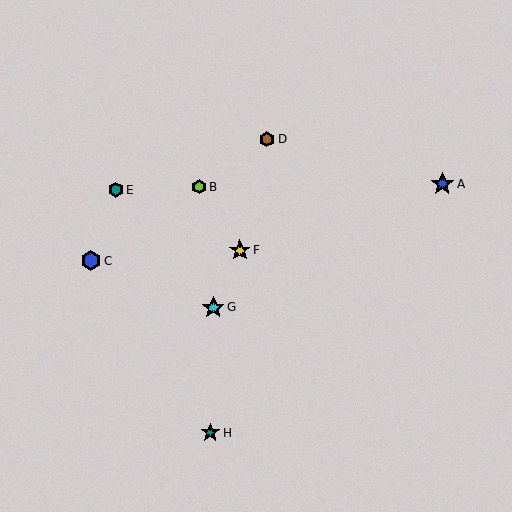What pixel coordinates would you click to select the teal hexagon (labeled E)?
Click at (116, 190) to select the teal hexagon E.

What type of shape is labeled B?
Shape B is a lime hexagon.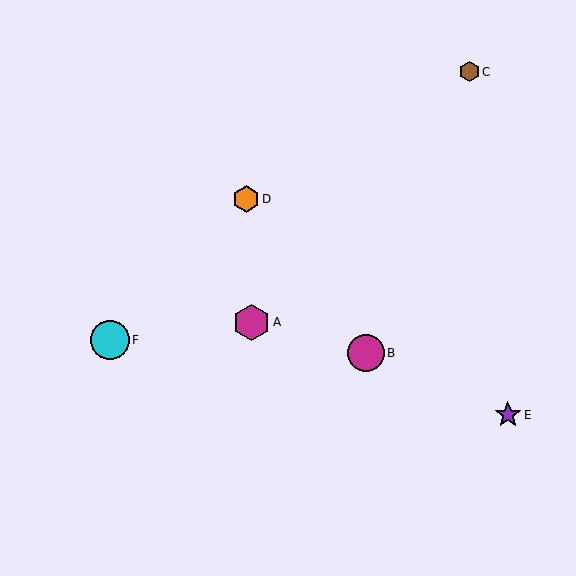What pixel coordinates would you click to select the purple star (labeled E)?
Click at (508, 415) to select the purple star E.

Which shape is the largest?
The cyan circle (labeled F) is the largest.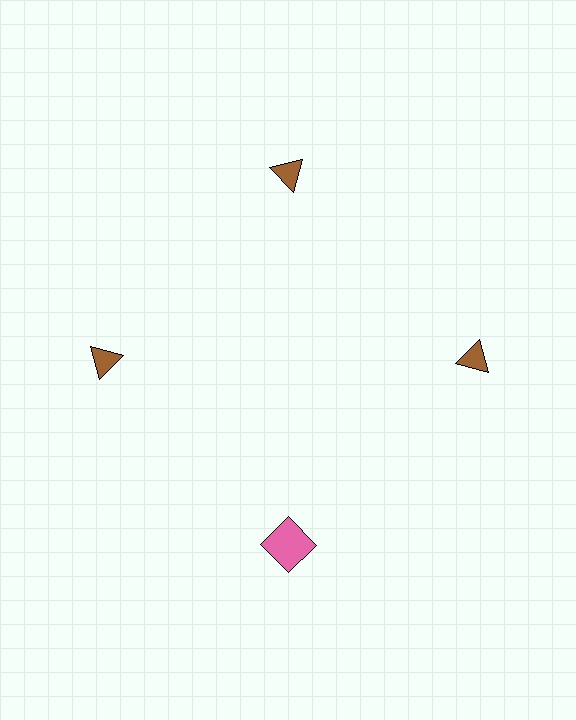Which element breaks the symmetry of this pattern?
The pink square at roughly the 6 o'clock position breaks the symmetry. All other shapes are brown triangles.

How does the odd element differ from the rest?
It differs in both color (pink instead of brown) and shape (square instead of triangle).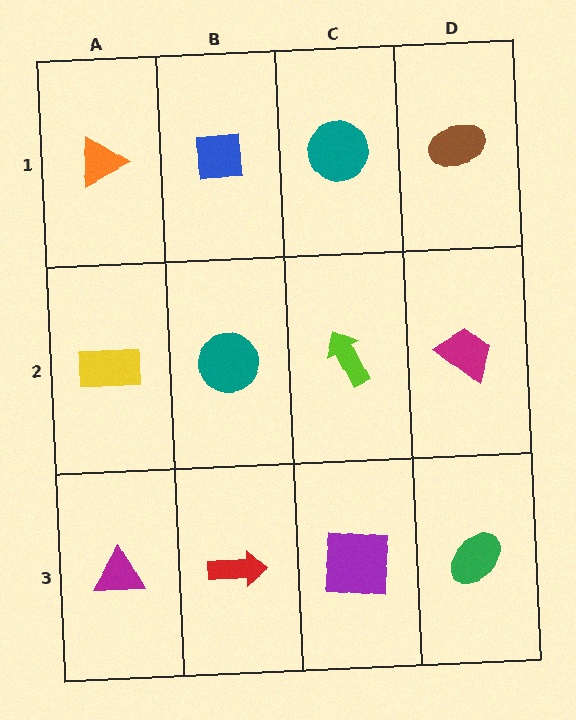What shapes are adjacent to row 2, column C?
A teal circle (row 1, column C), a purple square (row 3, column C), a teal circle (row 2, column B), a magenta trapezoid (row 2, column D).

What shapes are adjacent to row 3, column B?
A teal circle (row 2, column B), a magenta triangle (row 3, column A), a purple square (row 3, column C).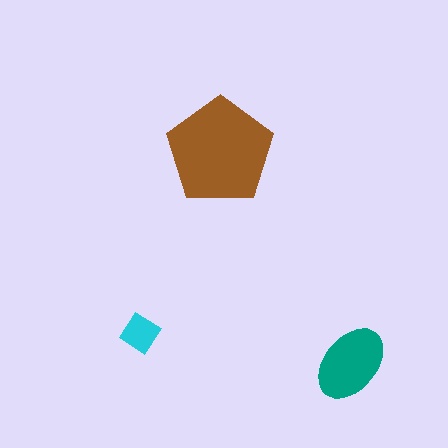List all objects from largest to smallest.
The brown pentagon, the teal ellipse, the cyan diamond.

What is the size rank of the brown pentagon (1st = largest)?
1st.